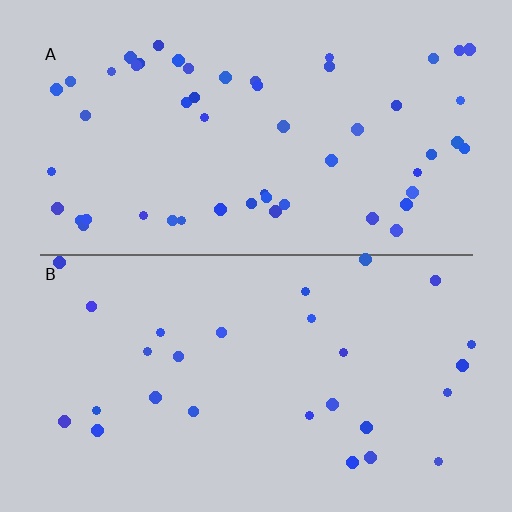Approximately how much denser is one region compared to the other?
Approximately 1.9× — region A over region B.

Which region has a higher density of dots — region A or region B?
A (the top).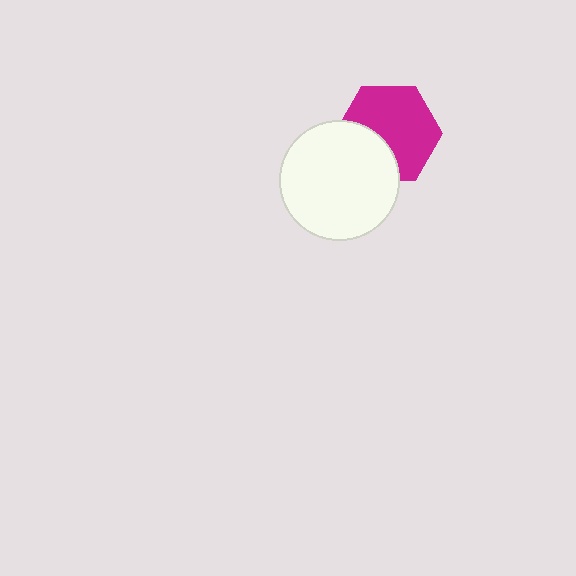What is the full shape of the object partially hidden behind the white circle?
The partially hidden object is a magenta hexagon.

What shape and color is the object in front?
The object in front is a white circle.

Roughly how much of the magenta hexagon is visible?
Most of it is visible (roughly 67%).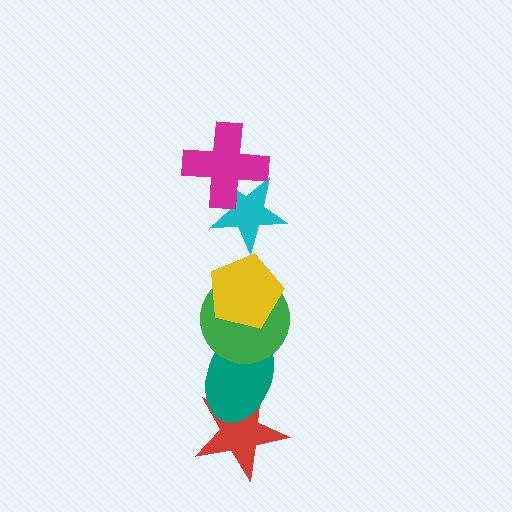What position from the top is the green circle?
The green circle is 4th from the top.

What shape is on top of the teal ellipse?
The green circle is on top of the teal ellipse.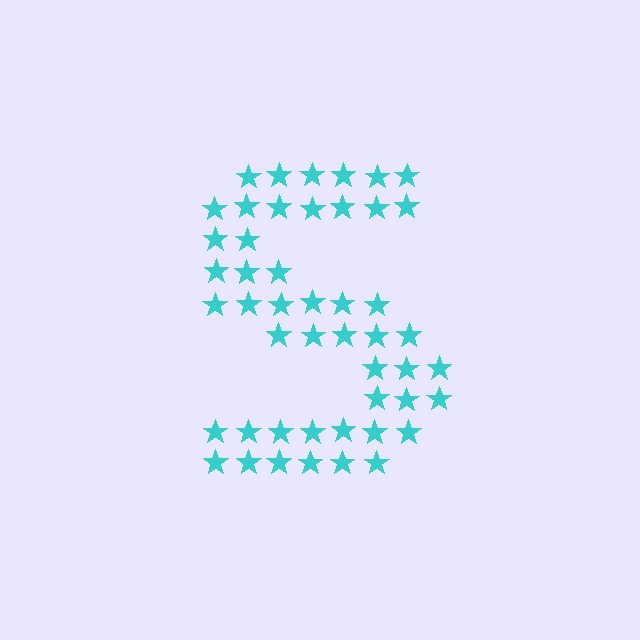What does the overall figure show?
The overall figure shows the letter S.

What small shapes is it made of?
It is made of small stars.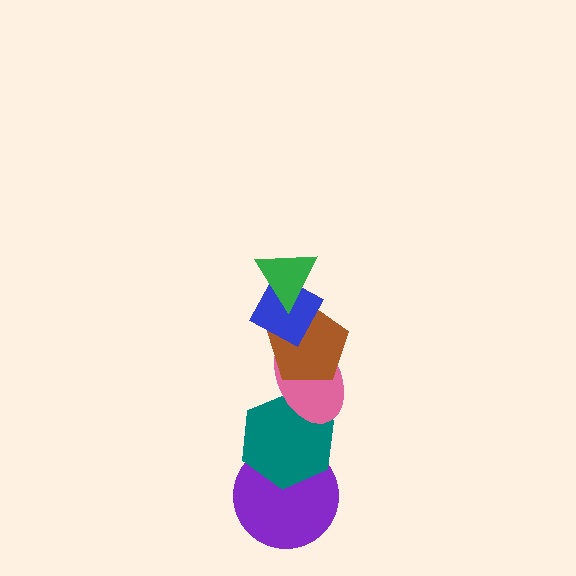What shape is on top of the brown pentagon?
The blue diamond is on top of the brown pentagon.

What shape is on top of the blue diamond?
The green triangle is on top of the blue diamond.